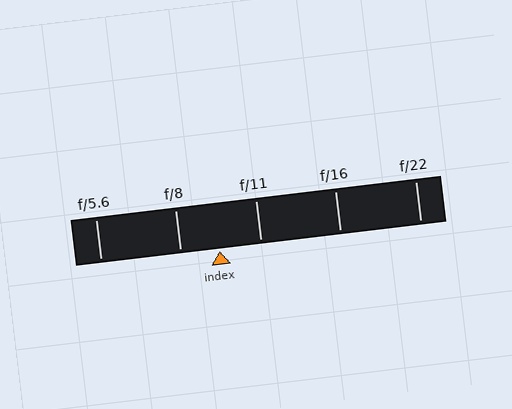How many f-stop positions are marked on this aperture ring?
There are 5 f-stop positions marked.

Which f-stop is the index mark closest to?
The index mark is closest to f/8.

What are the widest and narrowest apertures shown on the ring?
The widest aperture shown is f/5.6 and the narrowest is f/22.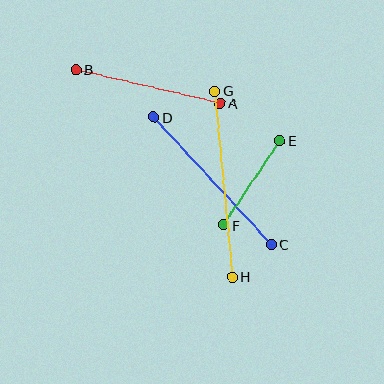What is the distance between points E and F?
The distance is approximately 101 pixels.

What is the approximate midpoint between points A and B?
The midpoint is at approximately (148, 87) pixels.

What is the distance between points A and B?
The distance is approximately 148 pixels.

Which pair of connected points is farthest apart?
Points G and H are farthest apart.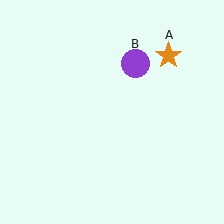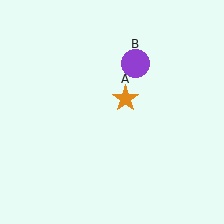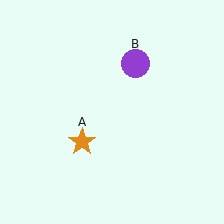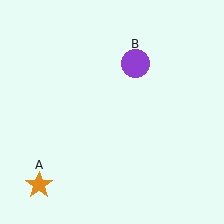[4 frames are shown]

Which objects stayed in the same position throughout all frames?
Purple circle (object B) remained stationary.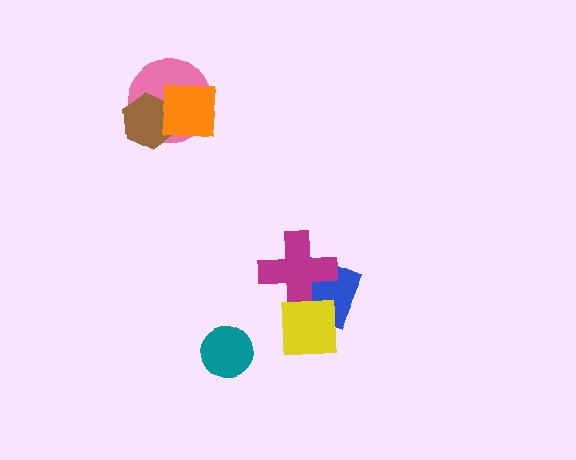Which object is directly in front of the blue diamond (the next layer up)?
The magenta cross is directly in front of the blue diamond.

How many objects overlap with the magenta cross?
2 objects overlap with the magenta cross.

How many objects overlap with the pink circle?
2 objects overlap with the pink circle.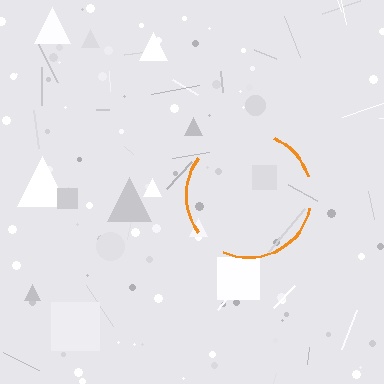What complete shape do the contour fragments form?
The contour fragments form a circle.